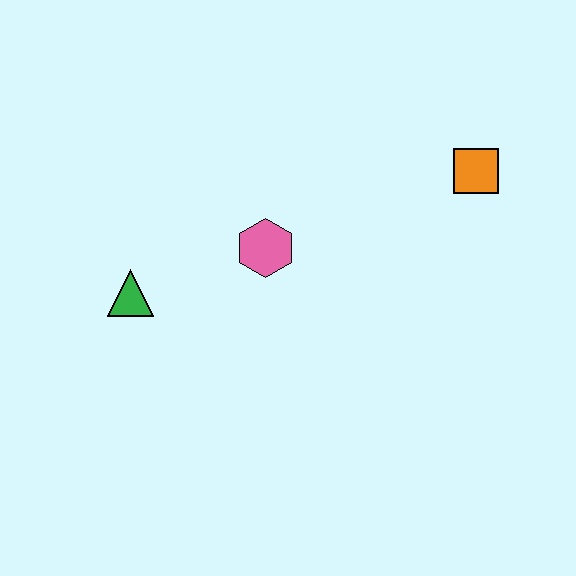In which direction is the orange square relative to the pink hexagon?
The orange square is to the right of the pink hexagon.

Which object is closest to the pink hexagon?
The green triangle is closest to the pink hexagon.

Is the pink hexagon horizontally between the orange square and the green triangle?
Yes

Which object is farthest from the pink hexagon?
The orange square is farthest from the pink hexagon.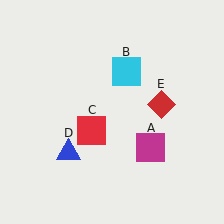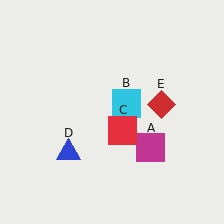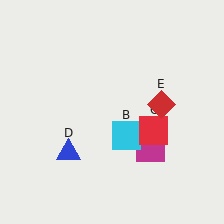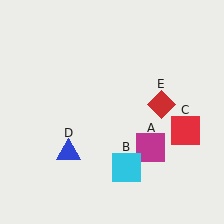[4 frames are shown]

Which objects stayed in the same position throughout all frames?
Magenta square (object A) and blue triangle (object D) and red diamond (object E) remained stationary.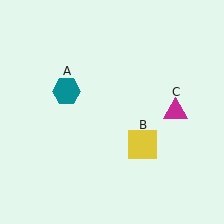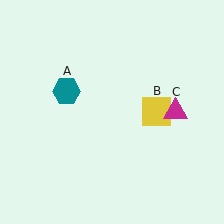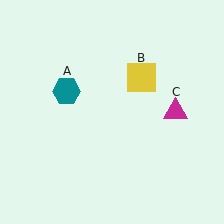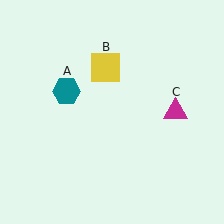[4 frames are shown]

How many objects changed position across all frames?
1 object changed position: yellow square (object B).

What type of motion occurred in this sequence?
The yellow square (object B) rotated counterclockwise around the center of the scene.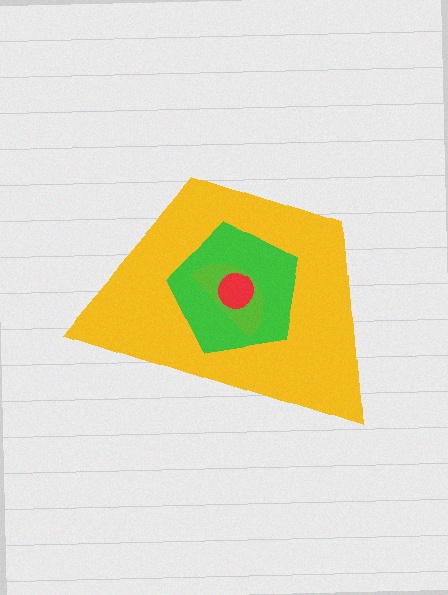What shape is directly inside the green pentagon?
The lime semicircle.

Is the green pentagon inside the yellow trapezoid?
Yes.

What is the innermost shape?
The red circle.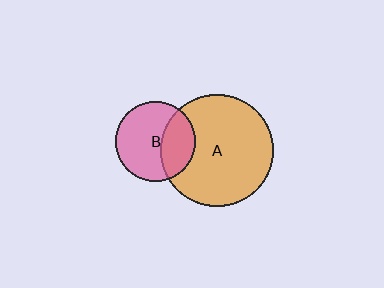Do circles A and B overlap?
Yes.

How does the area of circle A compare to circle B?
Approximately 2.0 times.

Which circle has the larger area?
Circle A (orange).